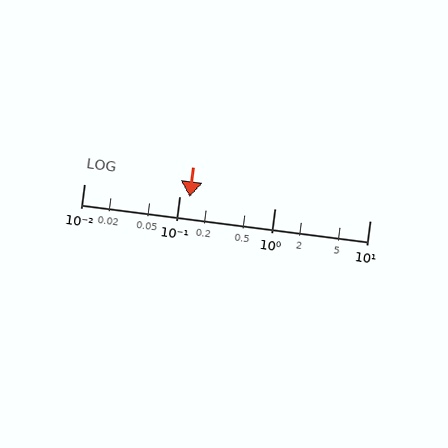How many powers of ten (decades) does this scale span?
The scale spans 3 decades, from 0.01 to 10.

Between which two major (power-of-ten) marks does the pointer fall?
The pointer is between 0.1 and 1.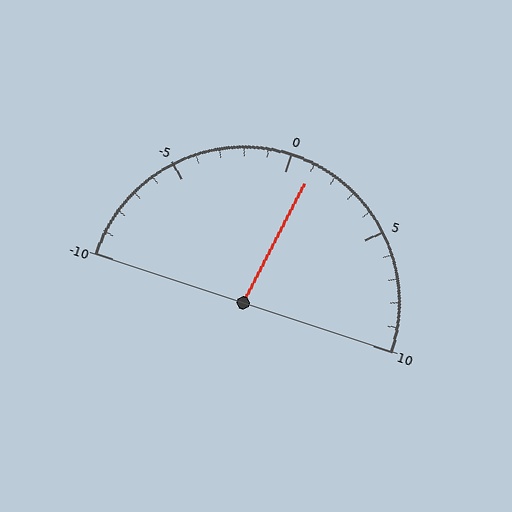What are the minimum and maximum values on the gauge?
The gauge ranges from -10 to 10.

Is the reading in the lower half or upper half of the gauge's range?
The reading is in the upper half of the range (-10 to 10).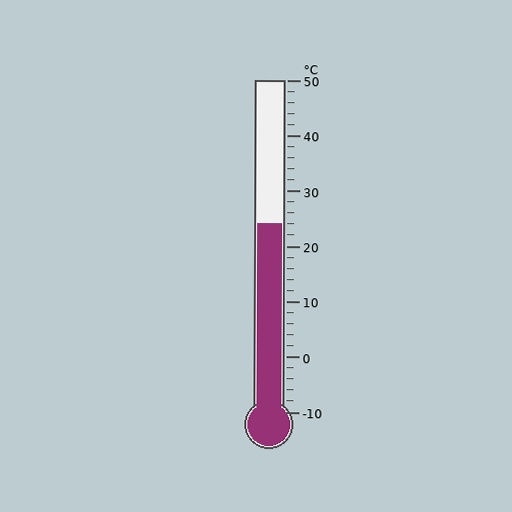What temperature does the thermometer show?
The thermometer shows approximately 24°C.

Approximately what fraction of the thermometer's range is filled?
The thermometer is filled to approximately 55% of its range.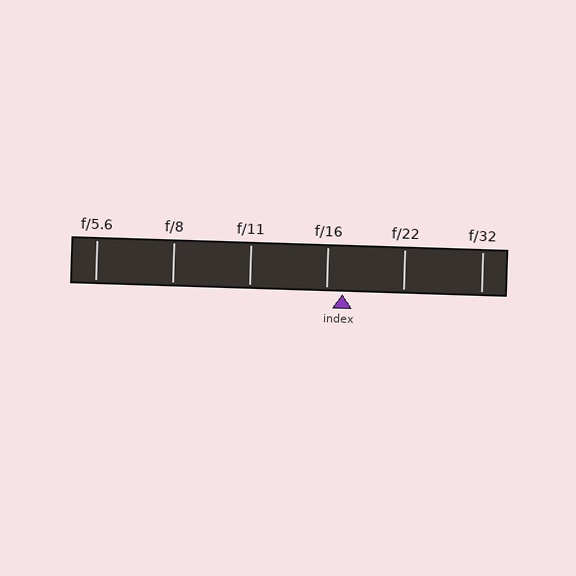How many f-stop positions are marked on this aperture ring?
There are 6 f-stop positions marked.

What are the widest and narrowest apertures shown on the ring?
The widest aperture shown is f/5.6 and the narrowest is f/32.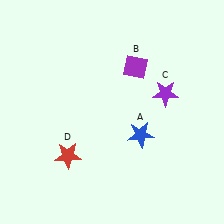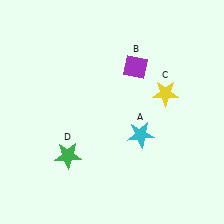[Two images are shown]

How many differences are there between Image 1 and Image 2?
There are 3 differences between the two images.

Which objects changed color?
A changed from blue to cyan. C changed from purple to yellow. D changed from red to green.